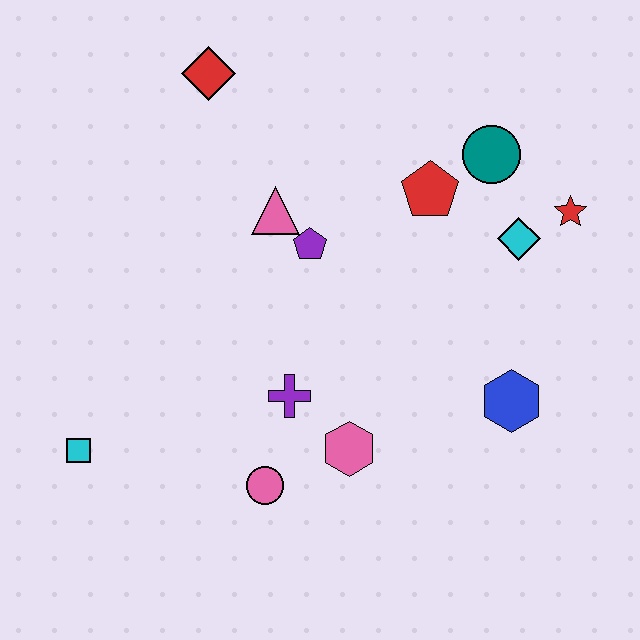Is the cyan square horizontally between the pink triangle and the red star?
No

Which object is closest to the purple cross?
The pink hexagon is closest to the purple cross.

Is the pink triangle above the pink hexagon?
Yes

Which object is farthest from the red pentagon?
The cyan square is farthest from the red pentagon.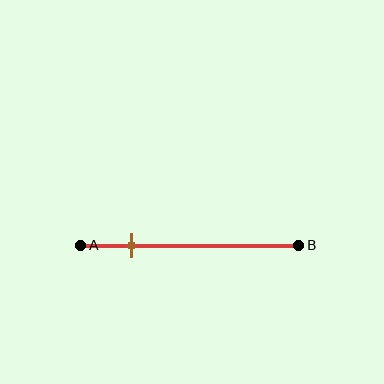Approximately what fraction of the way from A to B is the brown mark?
The brown mark is approximately 25% of the way from A to B.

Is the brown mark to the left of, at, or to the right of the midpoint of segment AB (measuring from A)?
The brown mark is to the left of the midpoint of segment AB.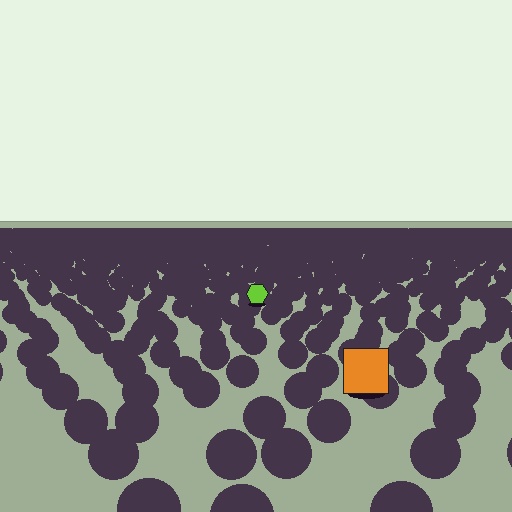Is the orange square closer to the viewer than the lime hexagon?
Yes. The orange square is closer — you can tell from the texture gradient: the ground texture is coarser near it.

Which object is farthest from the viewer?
The lime hexagon is farthest from the viewer. It appears smaller and the ground texture around it is denser.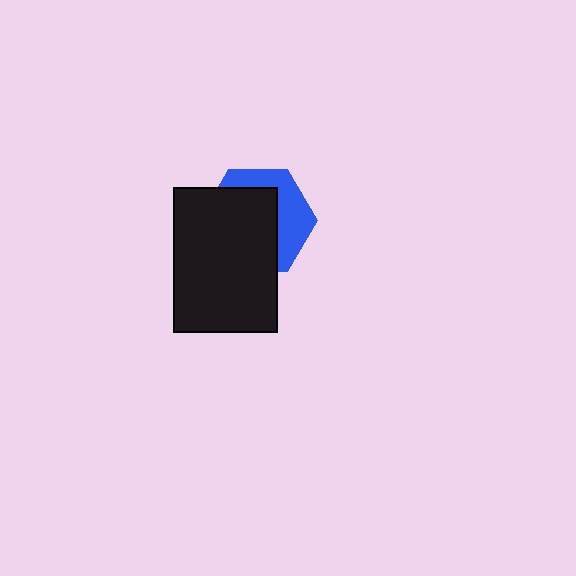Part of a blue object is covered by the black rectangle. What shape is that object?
It is a hexagon.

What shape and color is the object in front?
The object in front is a black rectangle.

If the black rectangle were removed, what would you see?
You would see the complete blue hexagon.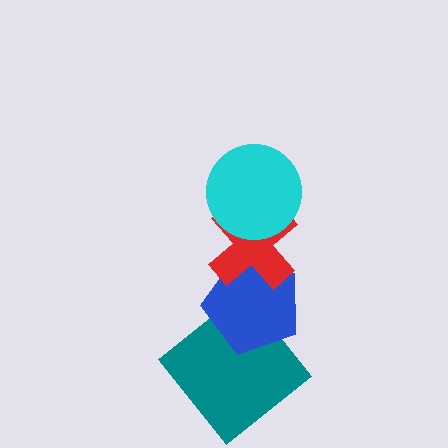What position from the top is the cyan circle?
The cyan circle is 1st from the top.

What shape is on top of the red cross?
The cyan circle is on top of the red cross.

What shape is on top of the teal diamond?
The blue pentagon is on top of the teal diamond.